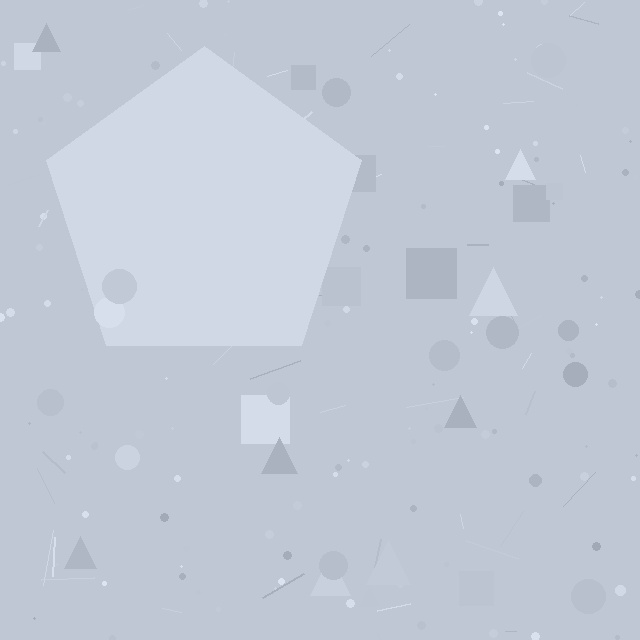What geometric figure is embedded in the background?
A pentagon is embedded in the background.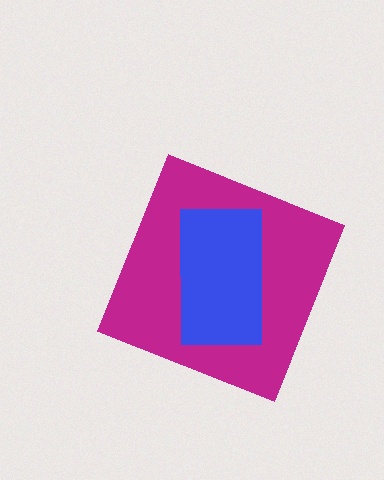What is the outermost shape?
The magenta diamond.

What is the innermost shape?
The blue rectangle.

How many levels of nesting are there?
2.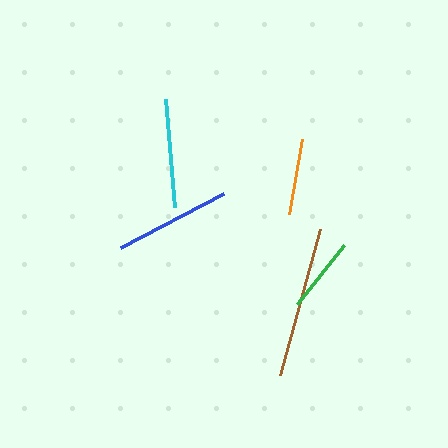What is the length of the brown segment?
The brown segment is approximately 151 pixels long.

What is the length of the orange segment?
The orange segment is approximately 76 pixels long.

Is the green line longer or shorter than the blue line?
The blue line is longer than the green line.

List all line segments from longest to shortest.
From longest to shortest: brown, blue, cyan, orange, green.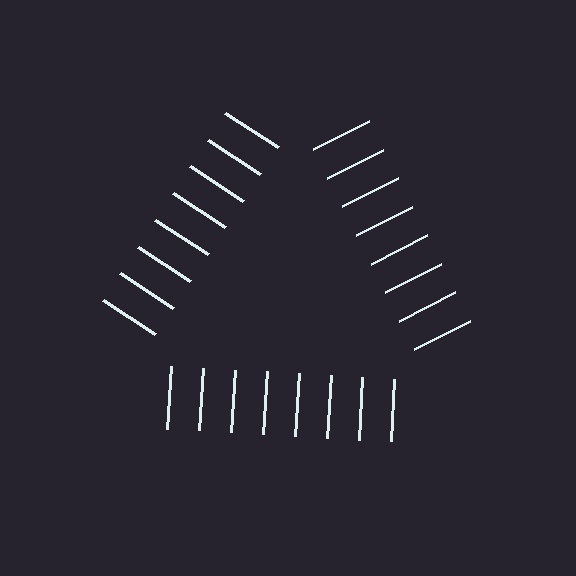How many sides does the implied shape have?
3 sides — the line-ends trace a triangle.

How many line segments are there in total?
24 — 8 along each of the 3 edges.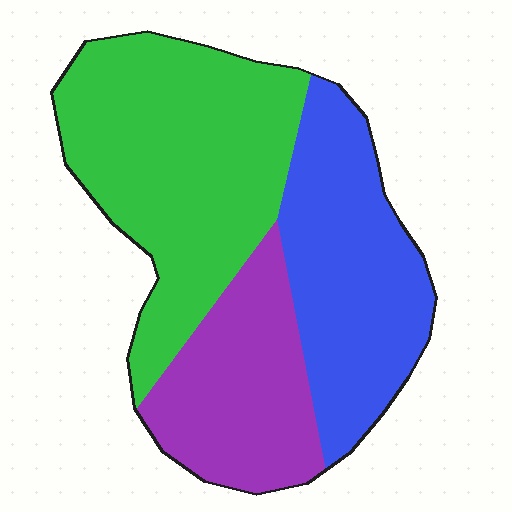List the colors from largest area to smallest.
From largest to smallest: green, blue, purple.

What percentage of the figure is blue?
Blue covers about 30% of the figure.